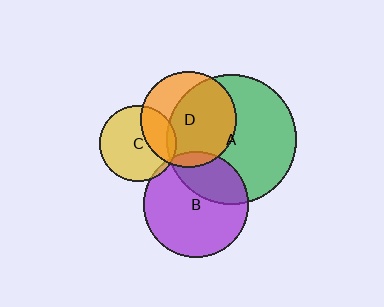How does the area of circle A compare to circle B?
Approximately 1.5 times.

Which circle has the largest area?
Circle A (green).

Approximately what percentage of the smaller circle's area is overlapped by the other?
Approximately 65%.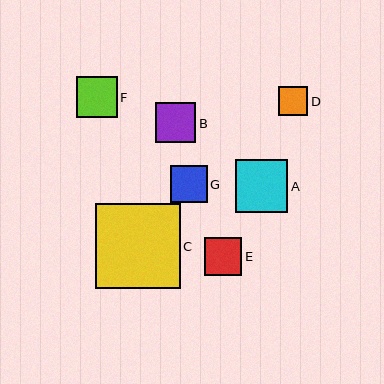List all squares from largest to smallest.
From largest to smallest: C, A, F, B, E, G, D.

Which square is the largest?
Square C is the largest with a size of approximately 85 pixels.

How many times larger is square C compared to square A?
Square C is approximately 1.6 times the size of square A.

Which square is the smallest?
Square D is the smallest with a size of approximately 29 pixels.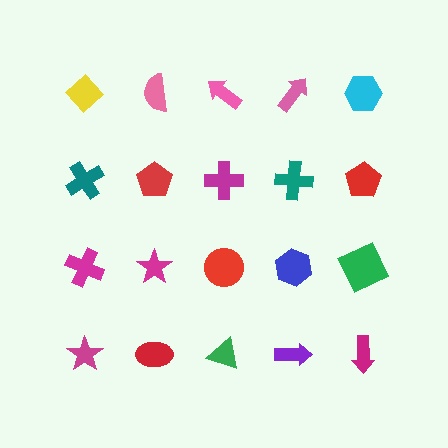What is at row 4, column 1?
A magenta star.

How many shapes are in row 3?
5 shapes.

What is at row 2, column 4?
A teal cross.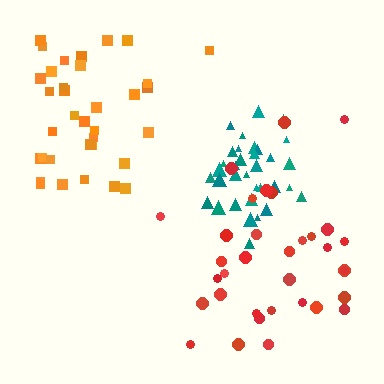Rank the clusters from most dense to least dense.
teal, orange, red.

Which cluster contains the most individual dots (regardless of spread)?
Orange (35).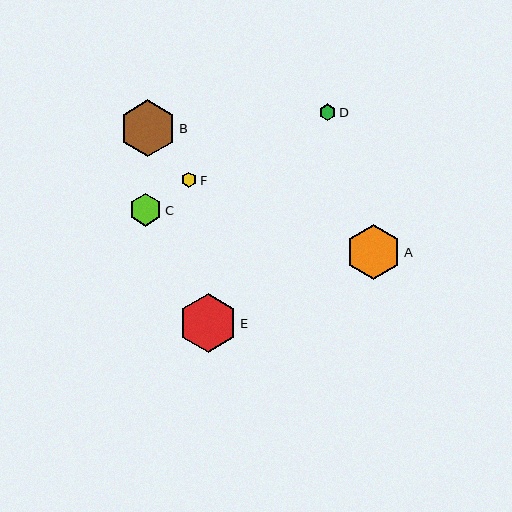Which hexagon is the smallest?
Hexagon F is the smallest with a size of approximately 16 pixels.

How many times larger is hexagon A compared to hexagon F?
Hexagon A is approximately 3.6 times the size of hexagon F.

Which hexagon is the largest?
Hexagon E is the largest with a size of approximately 58 pixels.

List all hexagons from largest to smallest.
From largest to smallest: E, B, A, C, D, F.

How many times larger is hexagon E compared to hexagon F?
Hexagon E is approximately 3.7 times the size of hexagon F.